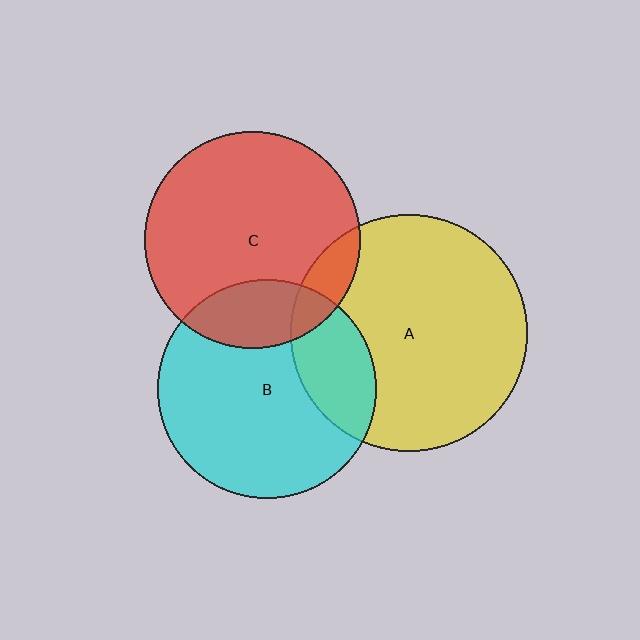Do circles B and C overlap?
Yes.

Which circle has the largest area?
Circle A (yellow).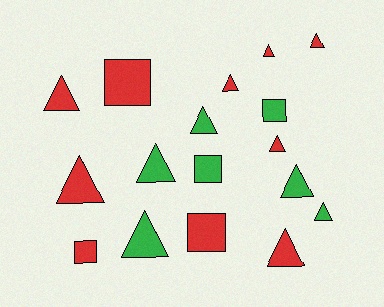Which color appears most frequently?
Red, with 10 objects.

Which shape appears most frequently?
Triangle, with 12 objects.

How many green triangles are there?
There are 5 green triangles.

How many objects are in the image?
There are 17 objects.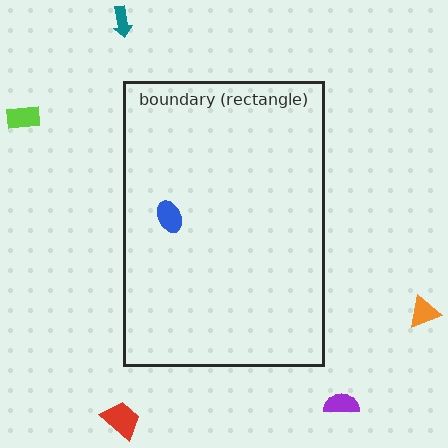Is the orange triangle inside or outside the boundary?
Outside.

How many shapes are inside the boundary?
1 inside, 5 outside.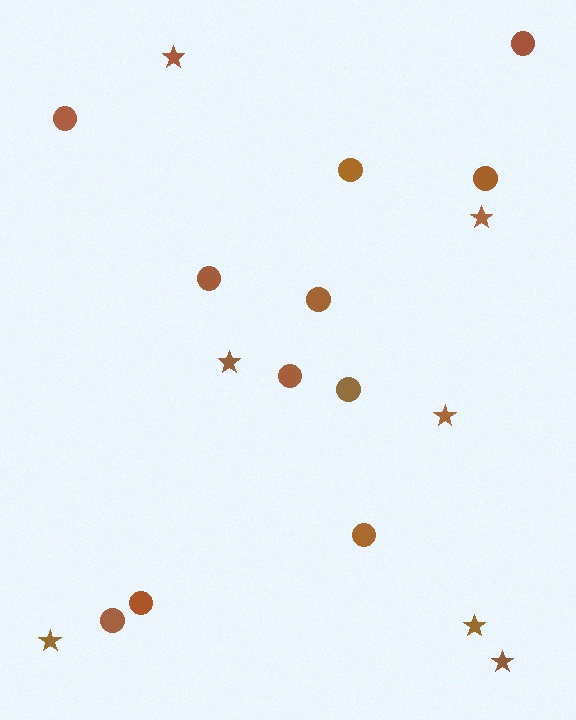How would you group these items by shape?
There are 2 groups: one group of circles (11) and one group of stars (7).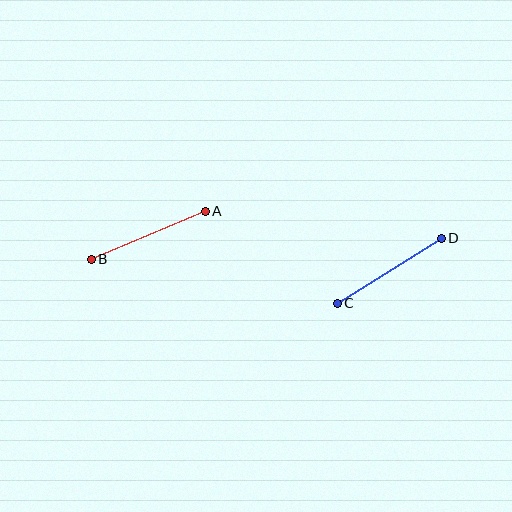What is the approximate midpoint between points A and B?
The midpoint is at approximately (148, 235) pixels.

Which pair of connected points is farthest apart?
Points A and B are farthest apart.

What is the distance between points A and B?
The distance is approximately 124 pixels.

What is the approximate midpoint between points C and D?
The midpoint is at approximately (389, 271) pixels.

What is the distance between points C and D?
The distance is approximately 123 pixels.